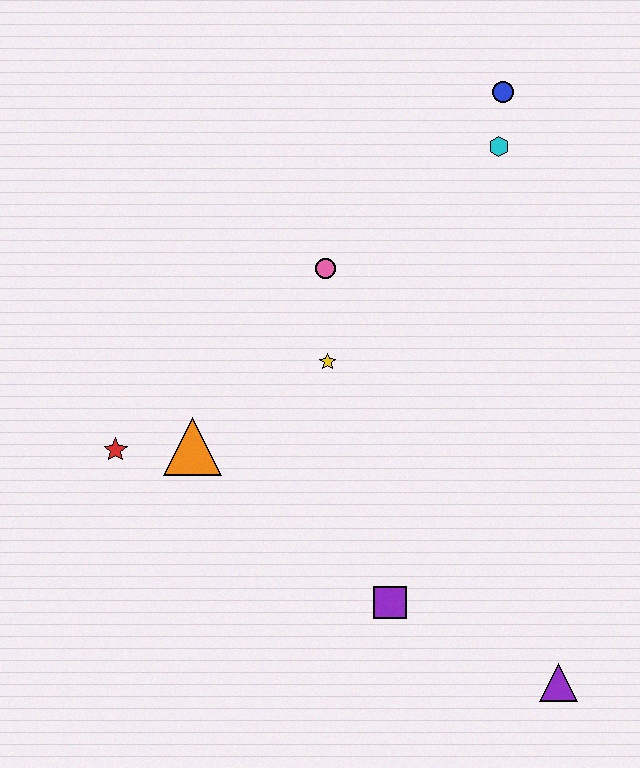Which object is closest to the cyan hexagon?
The blue circle is closest to the cyan hexagon.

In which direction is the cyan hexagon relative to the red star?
The cyan hexagon is to the right of the red star.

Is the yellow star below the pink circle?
Yes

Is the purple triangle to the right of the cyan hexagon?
Yes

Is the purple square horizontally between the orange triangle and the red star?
No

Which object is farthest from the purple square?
The blue circle is farthest from the purple square.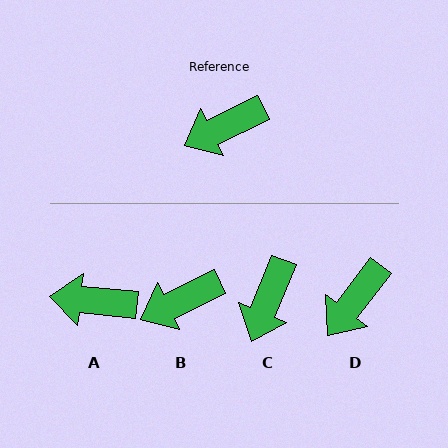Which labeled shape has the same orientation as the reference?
B.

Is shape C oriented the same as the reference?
No, it is off by about 43 degrees.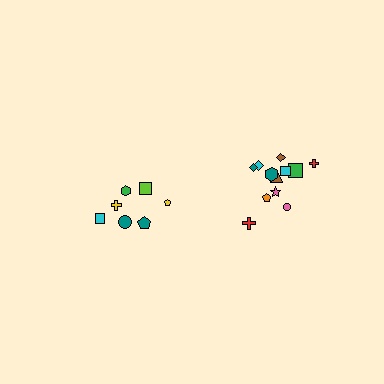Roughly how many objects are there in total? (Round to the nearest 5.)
Roughly 20 objects in total.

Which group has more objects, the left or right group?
The right group.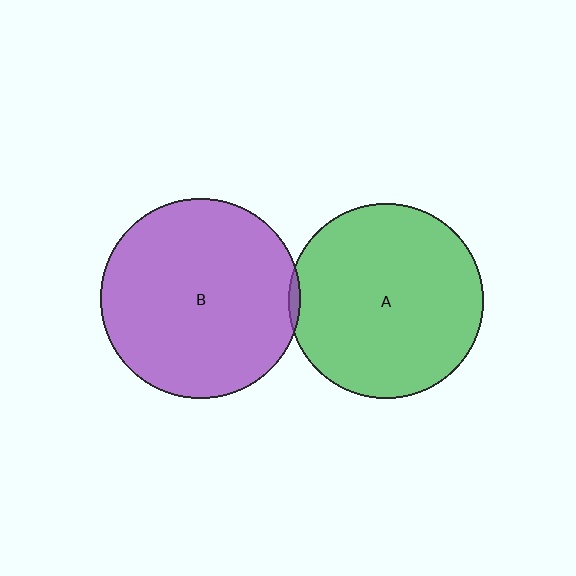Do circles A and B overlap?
Yes.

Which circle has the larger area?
Circle B (purple).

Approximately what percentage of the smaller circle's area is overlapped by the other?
Approximately 5%.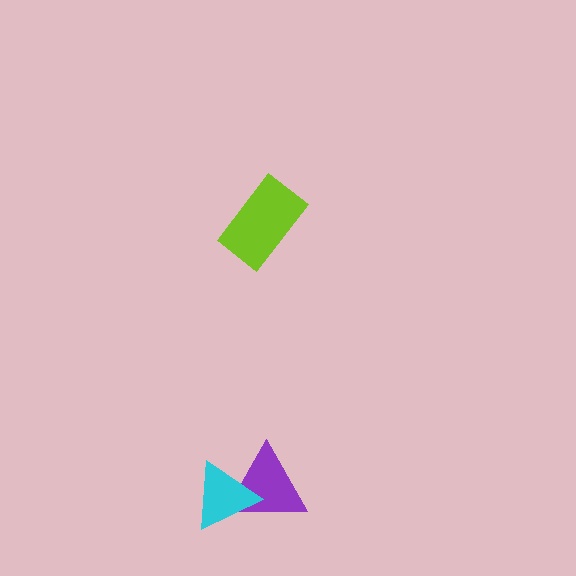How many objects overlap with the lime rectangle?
0 objects overlap with the lime rectangle.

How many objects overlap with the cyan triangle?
1 object overlaps with the cyan triangle.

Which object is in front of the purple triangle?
The cyan triangle is in front of the purple triangle.